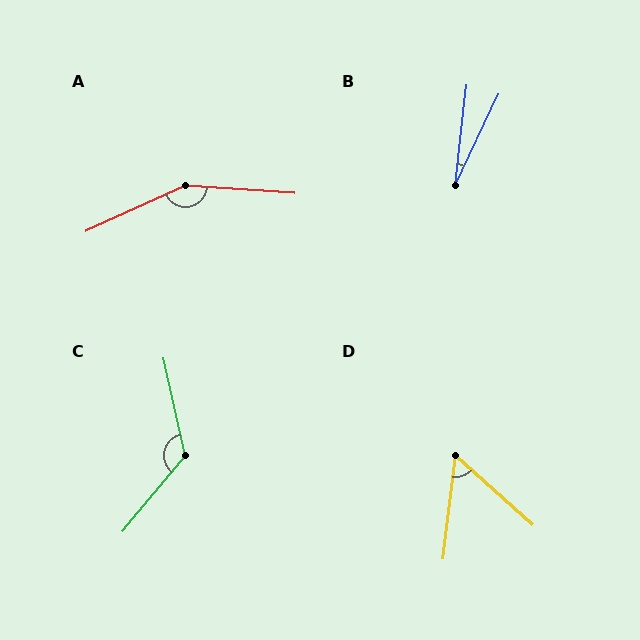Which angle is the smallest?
B, at approximately 19 degrees.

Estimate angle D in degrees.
Approximately 55 degrees.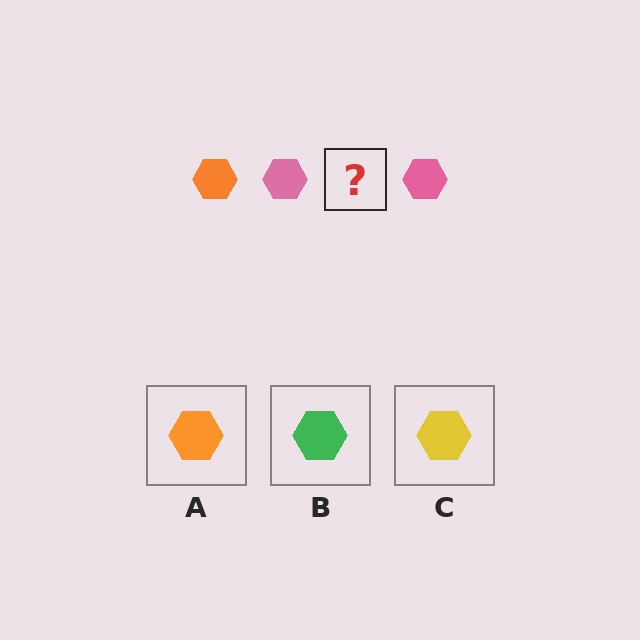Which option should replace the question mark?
Option A.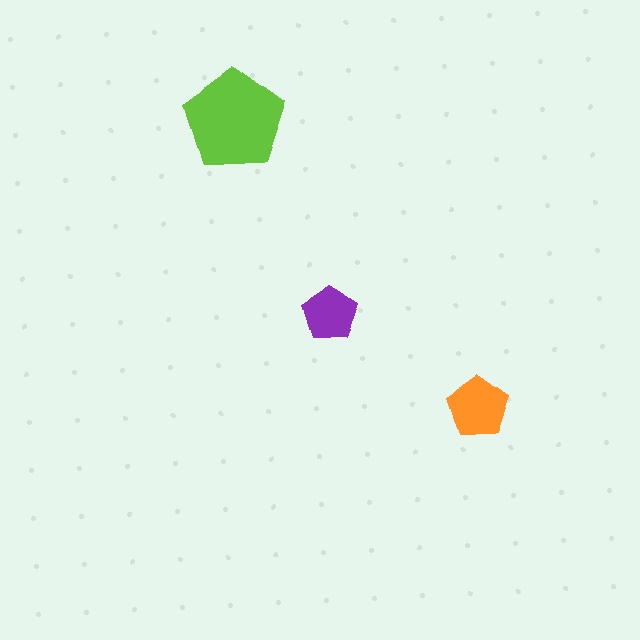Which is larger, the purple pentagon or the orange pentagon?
The orange one.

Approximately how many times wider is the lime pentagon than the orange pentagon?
About 1.5 times wider.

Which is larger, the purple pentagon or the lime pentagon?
The lime one.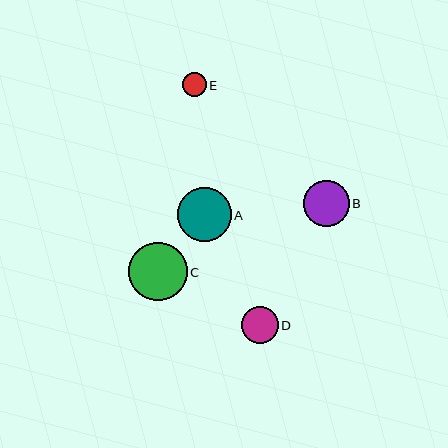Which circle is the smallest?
Circle E is the smallest with a size of approximately 24 pixels.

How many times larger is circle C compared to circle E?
Circle C is approximately 2.5 times the size of circle E.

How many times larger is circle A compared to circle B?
Circle A is approximately 1.2 times the size of circle B.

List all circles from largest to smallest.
From largest to smallest: C, A, B, D, E.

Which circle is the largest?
Circle C is the largest with a size of approximately 59 pixels.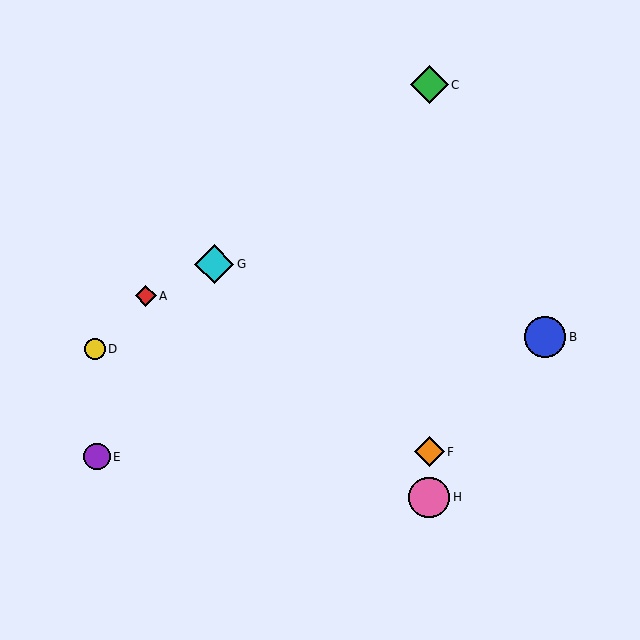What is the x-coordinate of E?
Object E is at x≈97.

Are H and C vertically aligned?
Yes, both are at x≈429.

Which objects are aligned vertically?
Objects C, F, H are aligned vertically.